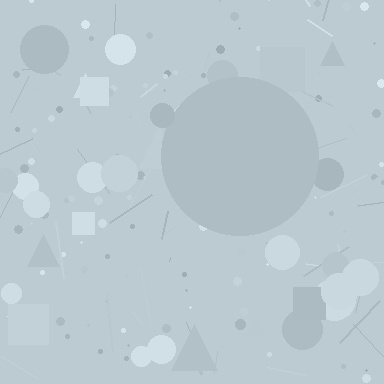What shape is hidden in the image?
A circle is hidden in the image.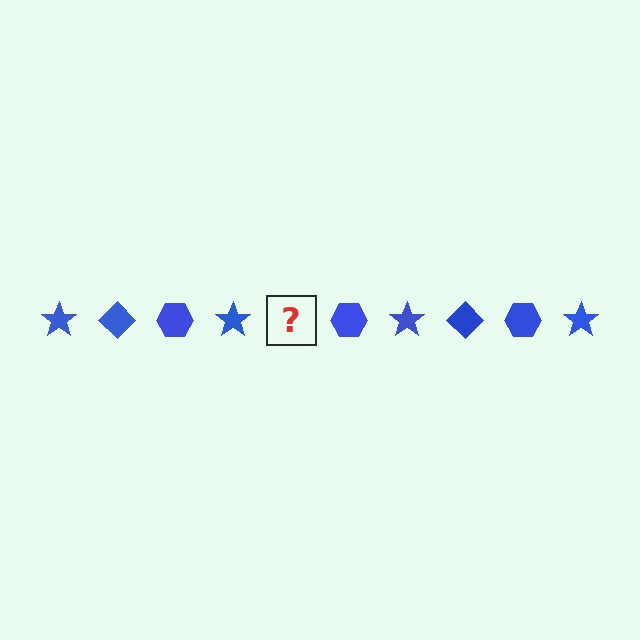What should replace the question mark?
The question mark should be replaced with a blue diamond.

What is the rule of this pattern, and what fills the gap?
The rule is that the pattern cycles through star, diamond, hexagon shapes in blue. The gap should be filled with a blue diamond.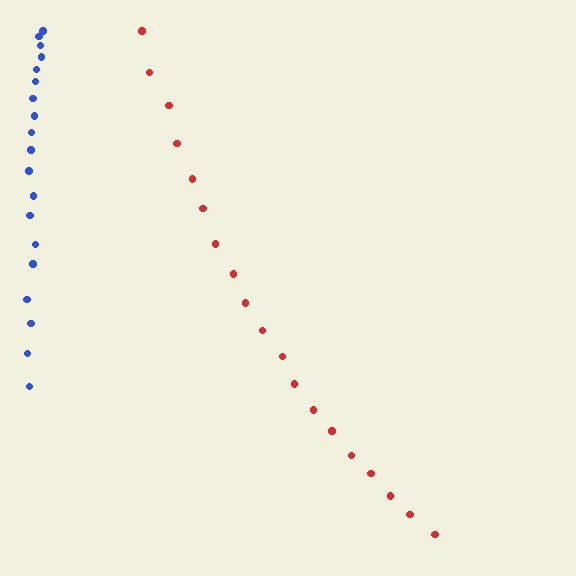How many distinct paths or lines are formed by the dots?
There are 2 distinct paths.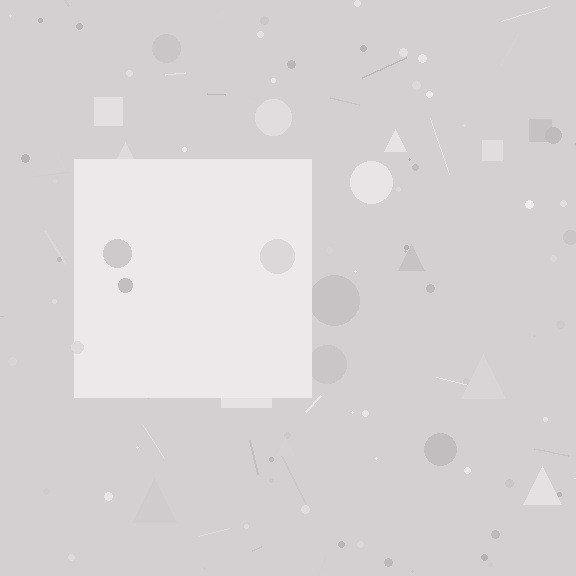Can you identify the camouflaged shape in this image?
The camouflaged shape is a square.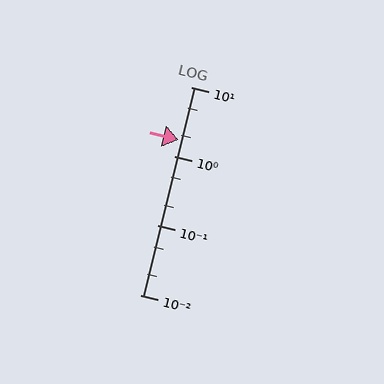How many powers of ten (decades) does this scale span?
The scale spans 3 decades, from 0.01 to 10.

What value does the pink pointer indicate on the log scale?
The pointer indicates approximately 1.7.